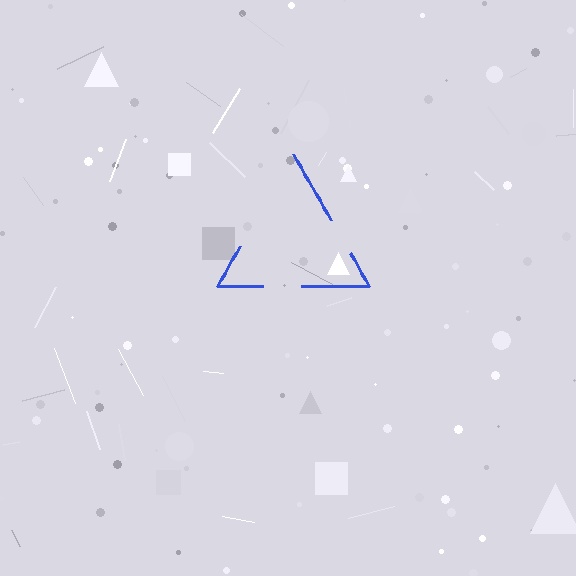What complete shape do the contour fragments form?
The contour fragments form a triangle.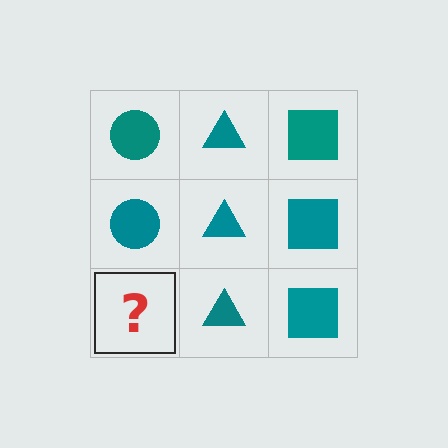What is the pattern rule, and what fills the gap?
The rule is that each column has a consistent shape. The gap should be filled with a teal circle.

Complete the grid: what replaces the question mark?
The question mark should be replaced with a teal circle.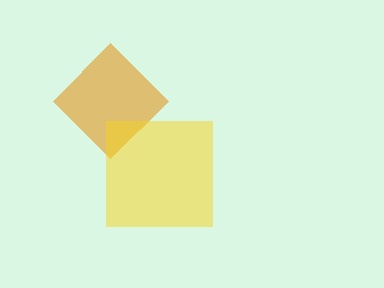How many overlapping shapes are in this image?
There are 2 overlapping shapes in the image.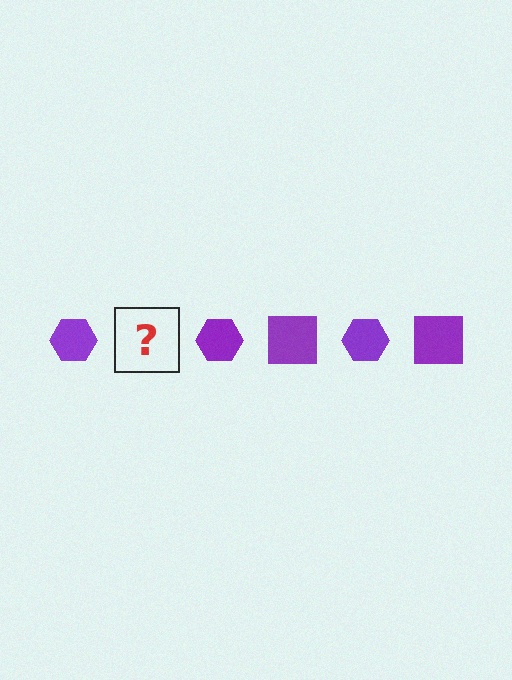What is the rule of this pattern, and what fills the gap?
The rule is that the pattern cycles through hexagon, square shapes in purple. The gap should be filled with a purple square.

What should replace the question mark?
The question mark should be replaced with a purple square.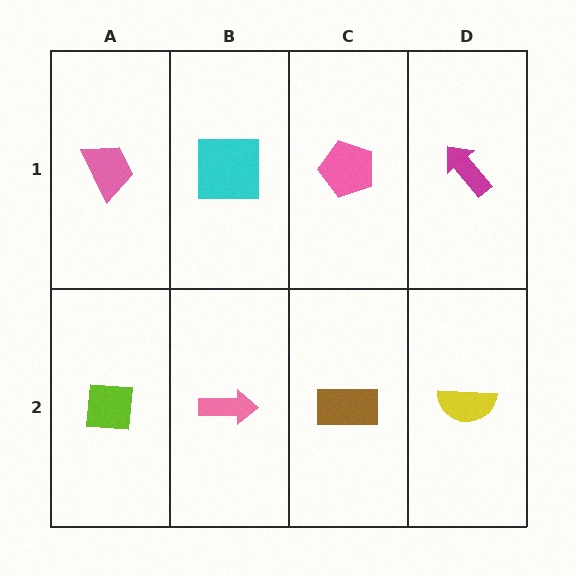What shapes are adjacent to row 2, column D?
A magenta arrow (row 1, column D), a brown rectangle (row 2, column C).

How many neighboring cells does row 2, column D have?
2.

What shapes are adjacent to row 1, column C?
A brown rectangle (row 2, column C), a cyan square (row 1, column B), a magenta arrow (row 1, column D).